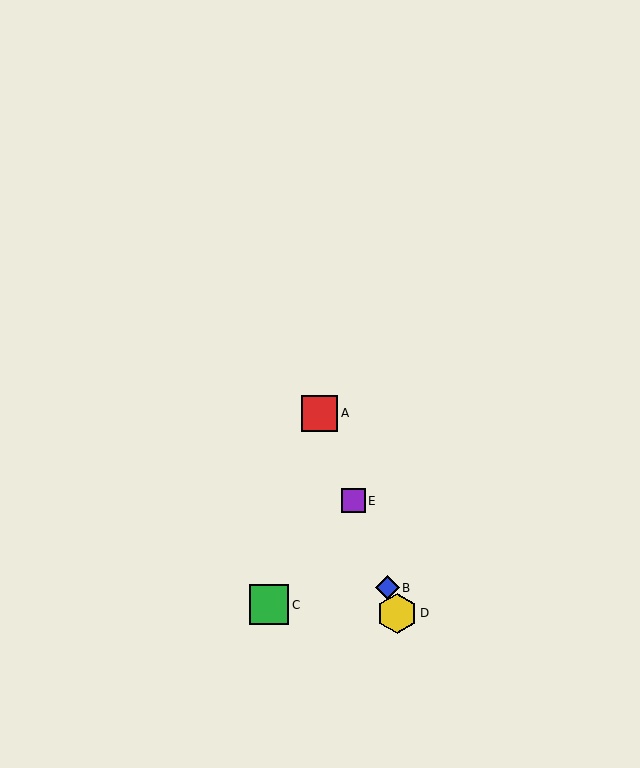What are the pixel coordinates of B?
Object B is at (387, 588).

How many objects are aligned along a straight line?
4 objects (A, B, D, E) are aligned along a straight line.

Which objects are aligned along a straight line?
Objects A, B, D, E are aligned along a straight line.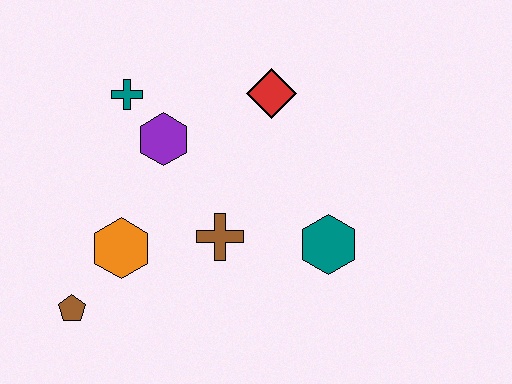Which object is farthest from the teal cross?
The teal hexagon is farthest from the teal cross.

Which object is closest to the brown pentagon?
The orange hexagon is closest to the brown pentagon.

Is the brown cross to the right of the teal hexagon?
No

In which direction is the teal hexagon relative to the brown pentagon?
The teal hexagon is to the right of the brown pentagon.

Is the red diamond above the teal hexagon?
Yes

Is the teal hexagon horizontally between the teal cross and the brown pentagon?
No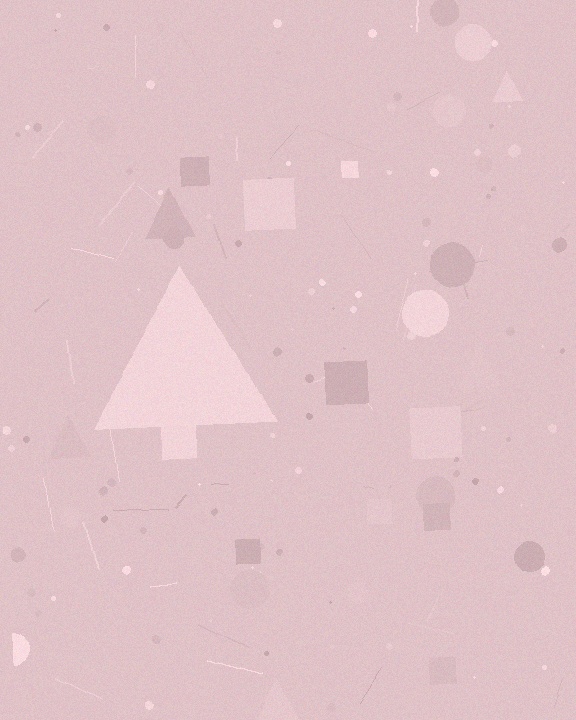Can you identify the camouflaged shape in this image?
The camouflaged shape is a triangle.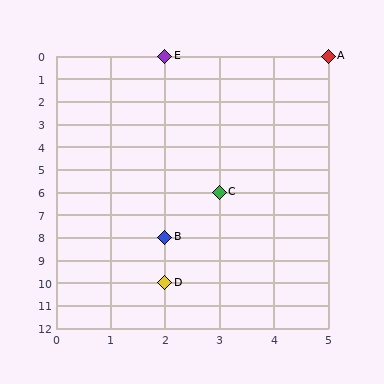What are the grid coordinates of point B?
Point B is at grid coordinates (2, 8).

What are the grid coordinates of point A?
Point A is at grid coordinates (5, 0).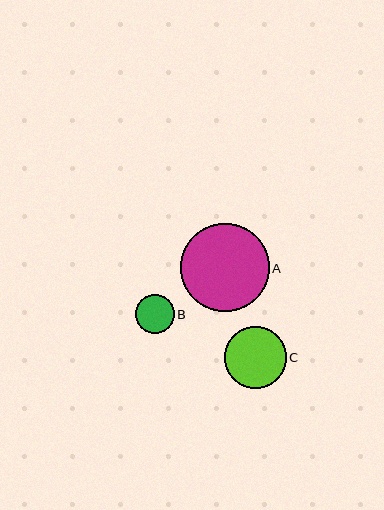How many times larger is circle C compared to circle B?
Circle C is approximately 1.6 times the size of circle B.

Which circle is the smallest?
Circle B is the smallest with a size of approximately 39 pixels.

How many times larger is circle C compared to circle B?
Circle C is approximately 1.6 times the size of circle B.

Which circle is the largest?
Circle A is the largest with a size of approximately 88 pixels.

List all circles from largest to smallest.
From largest to smallest: A, C, B.